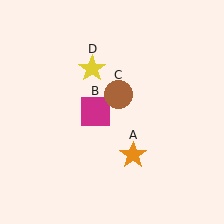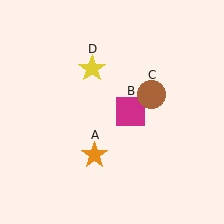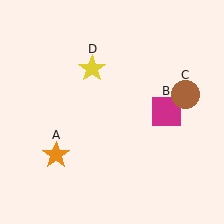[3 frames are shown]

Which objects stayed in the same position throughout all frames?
Yellow star (object D) remained stationary.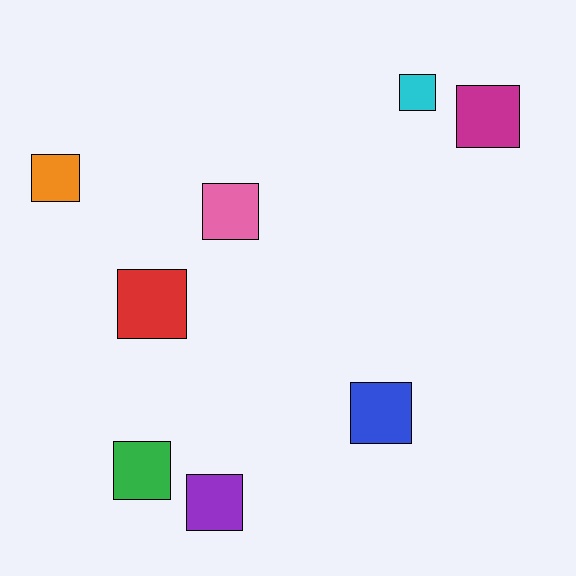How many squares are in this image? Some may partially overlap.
There are 8 squares.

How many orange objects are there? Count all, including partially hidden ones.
There is 1 orange object.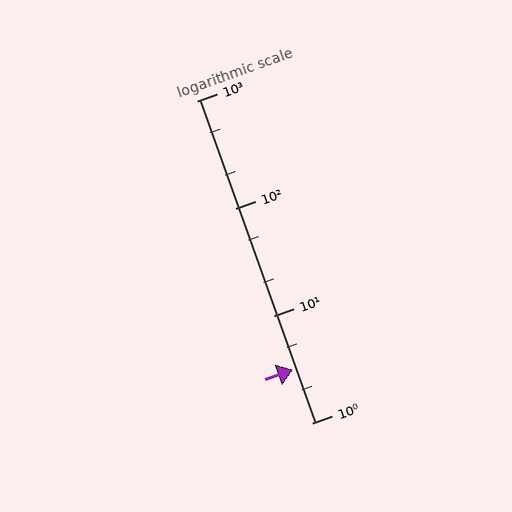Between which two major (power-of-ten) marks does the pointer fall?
The pointer is between 1 and 10.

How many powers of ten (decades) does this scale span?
The scale spans 3 decades, from 1 to 1000.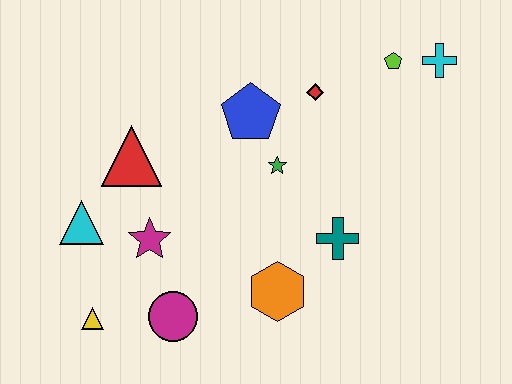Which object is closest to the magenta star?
The cyan triangle is closest to the magenta star.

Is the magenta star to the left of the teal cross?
Yes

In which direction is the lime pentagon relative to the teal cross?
The lime pentagon is above the teal cross.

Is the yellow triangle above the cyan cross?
No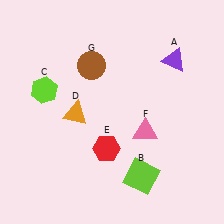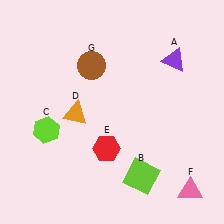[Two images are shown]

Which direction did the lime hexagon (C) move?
The lime hexagon (C) moved down.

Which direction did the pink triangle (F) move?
The pink triangle (F) moved down.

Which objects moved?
The objects that moved are: the lime hexagon (C), the pink triangle (F).